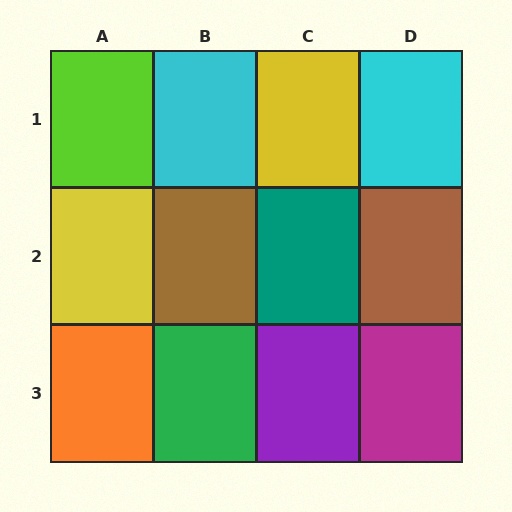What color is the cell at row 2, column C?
Teal.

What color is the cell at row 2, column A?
Yellow.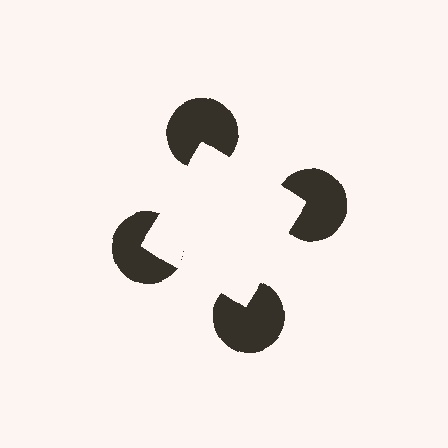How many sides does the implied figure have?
4 sides.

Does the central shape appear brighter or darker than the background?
It typically appears slightly brighter than the background, even though no actual brightness change is drawn.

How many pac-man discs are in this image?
There are 4 — one at each vertex of the illusory square.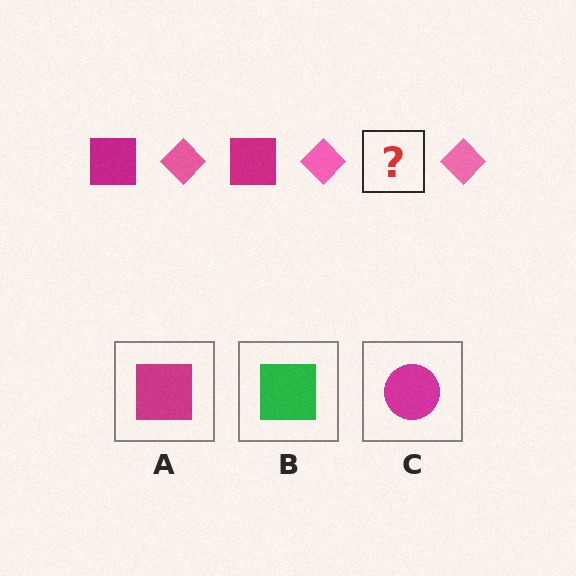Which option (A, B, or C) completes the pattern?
A.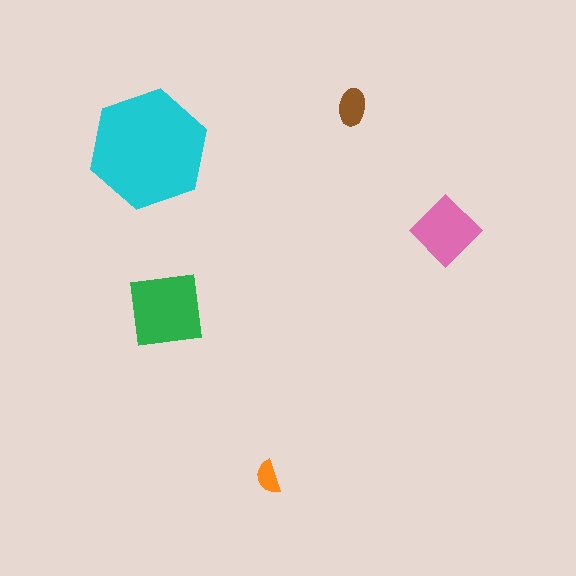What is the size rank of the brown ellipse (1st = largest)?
4th.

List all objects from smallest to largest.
The orange semicircle, the brown ellipse, the pink diamond, the green square, the cyan hexagon.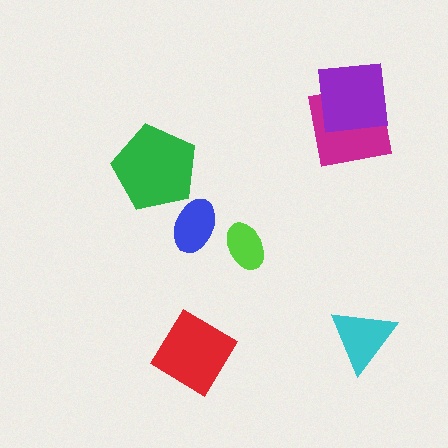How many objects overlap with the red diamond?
0 objects overlap with the red diamond.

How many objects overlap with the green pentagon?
0 objects overlap with the green pentagon.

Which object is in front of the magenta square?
The purple square is in front of the magenta square.